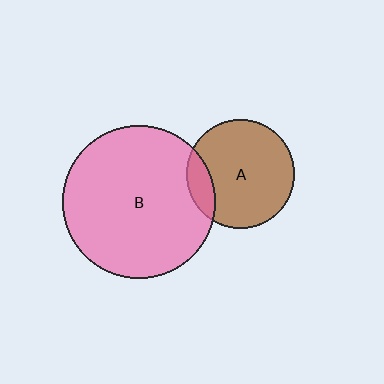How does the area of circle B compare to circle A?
Approximately 2.0 times.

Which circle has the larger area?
Circle B (pink).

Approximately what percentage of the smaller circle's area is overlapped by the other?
Approximately 15%.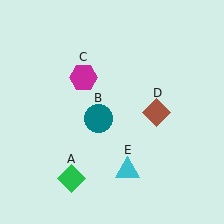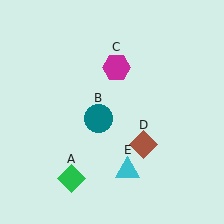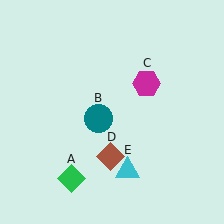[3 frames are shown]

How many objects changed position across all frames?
2 objects changed position: magenta hexagon (object C), brown diamond (object D).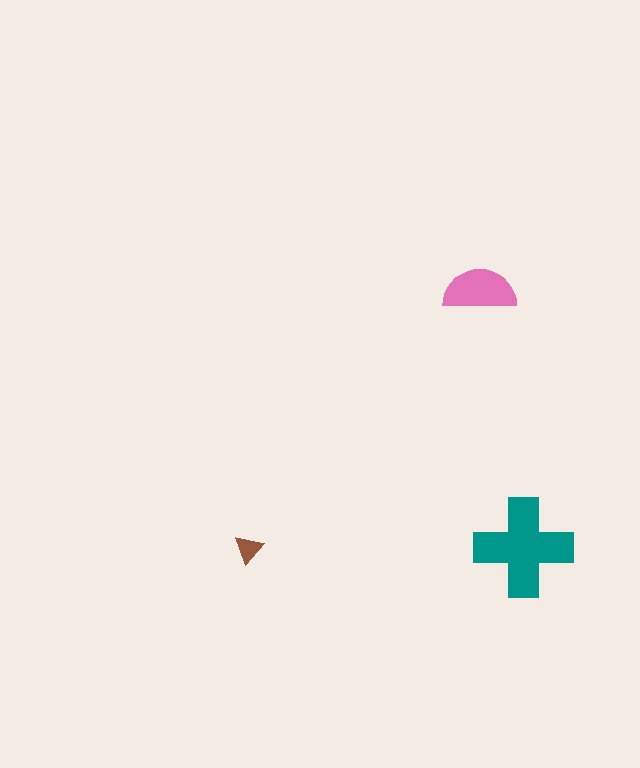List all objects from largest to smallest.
The teal cross, the pink semicircle, the brown triangle.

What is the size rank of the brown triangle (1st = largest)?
3rd.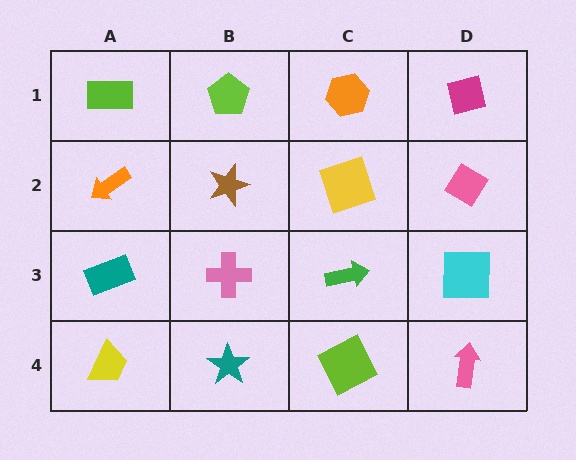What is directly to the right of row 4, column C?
A pink arrow.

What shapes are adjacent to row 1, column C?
A yellow square (row 2, column C), a lime pentagon (row 1, column B), a magenta square (row 1, column D).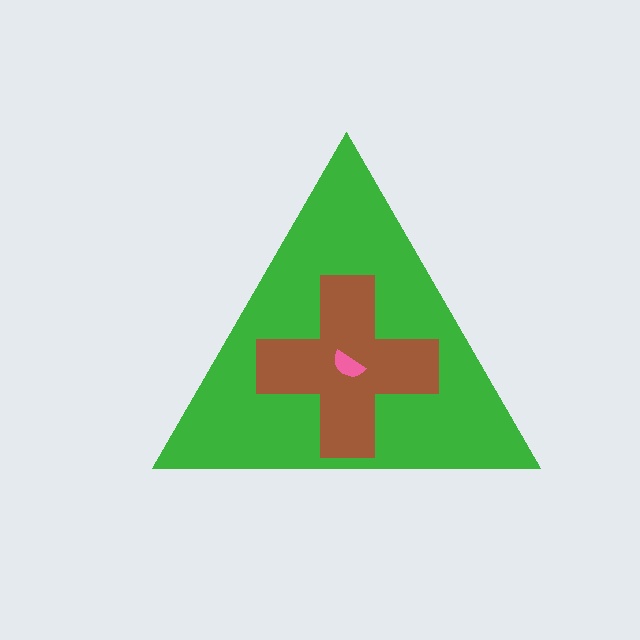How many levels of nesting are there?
3.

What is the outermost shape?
The green triangle.